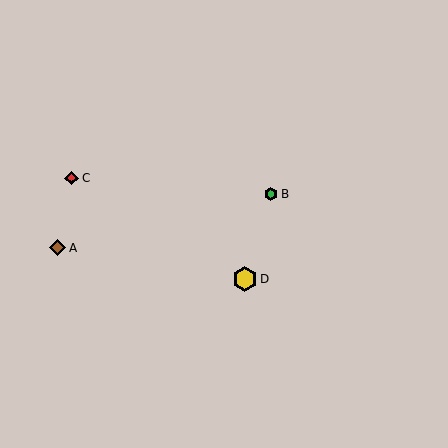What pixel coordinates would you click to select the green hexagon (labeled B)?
Click at (271, 194) to select the green hexagon B.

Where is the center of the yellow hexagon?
The center of the yellow hexagon is at (245, 279).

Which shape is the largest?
The yellow hexagon (labeled D) is the largest.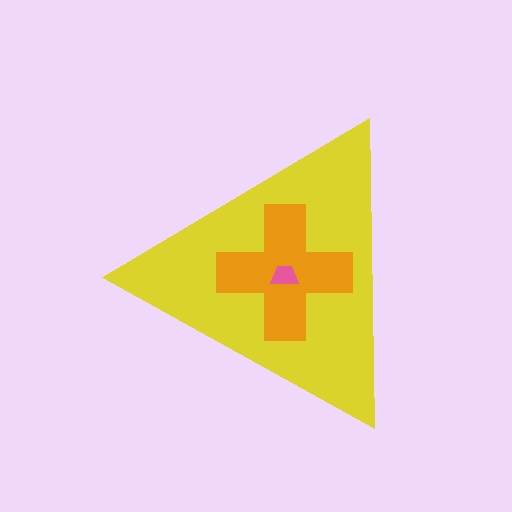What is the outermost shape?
The yellow triangle.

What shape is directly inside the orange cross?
The pink trapezoid.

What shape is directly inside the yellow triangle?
The orange cross.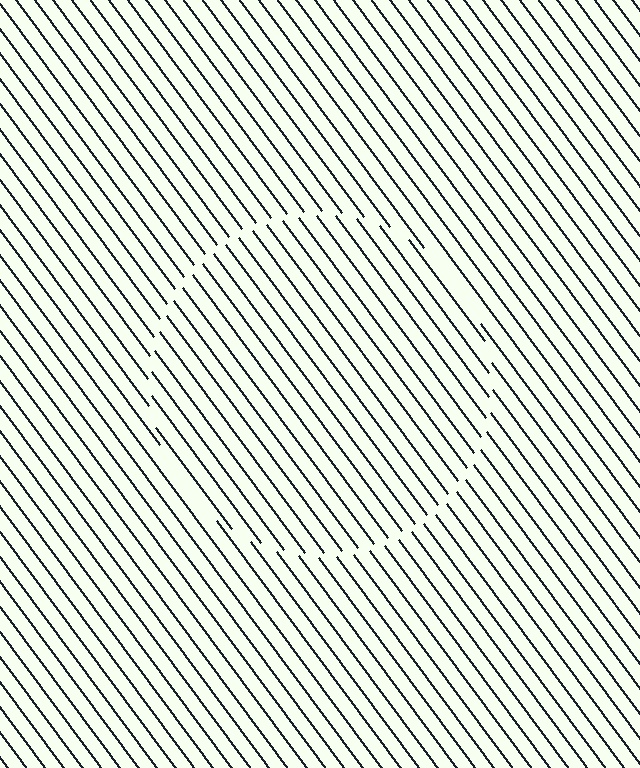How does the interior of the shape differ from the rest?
The interior of the shape contains the same grating, shifted by half a period — the contour is defined by the phase discontinuity where line-ends from the inner and outer gratings abut.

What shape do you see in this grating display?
An illusory circle. The interior of the shape contains the same grating, shifted by half a period — the contour is defined by the phase discontinuity where line-ends from the inner and outer gratings abut.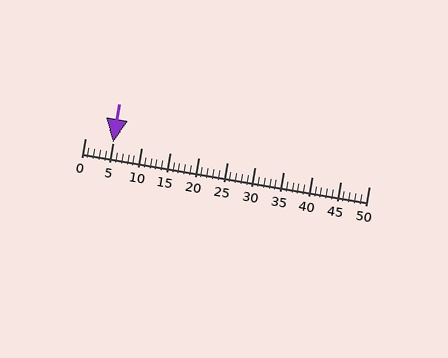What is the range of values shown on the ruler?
The ruler shows values from 0 to 50.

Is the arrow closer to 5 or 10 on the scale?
The arrow is closer to 5.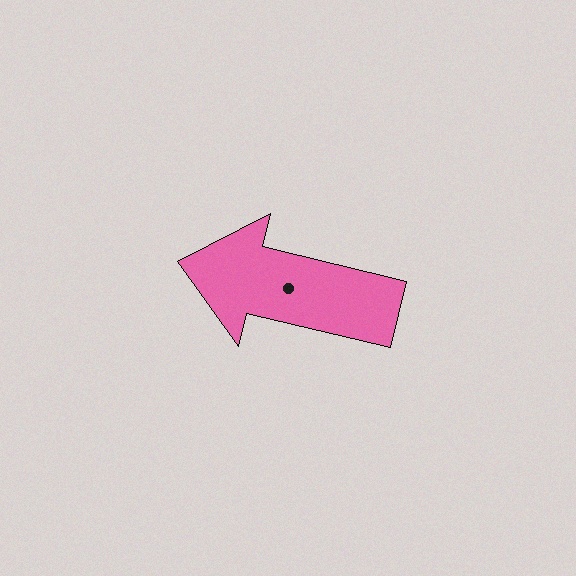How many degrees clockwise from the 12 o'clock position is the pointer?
Approximately 283 degrees.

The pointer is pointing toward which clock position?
Roughly 9 o'clock.